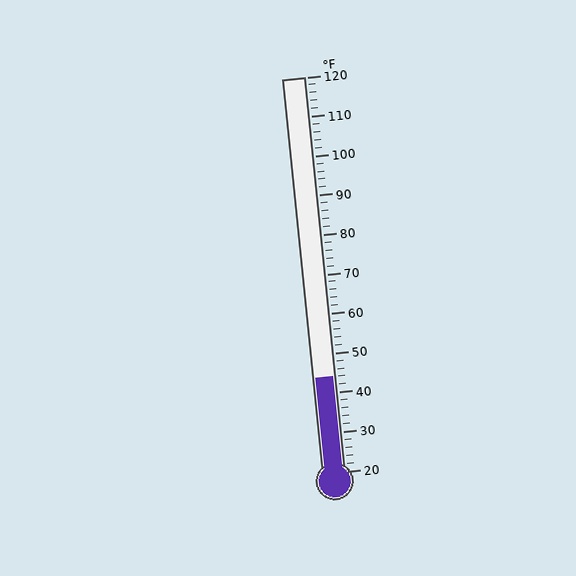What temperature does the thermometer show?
The thermometer shows approximately 44°F.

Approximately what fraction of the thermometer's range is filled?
The thermometer is filled to approximately 25% of its range.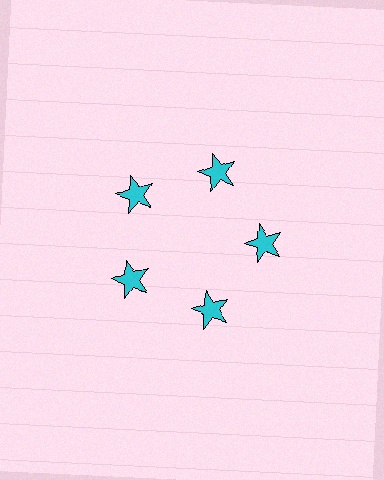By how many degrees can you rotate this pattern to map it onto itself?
The pattern maps onto itself every 72 degrees of rotation.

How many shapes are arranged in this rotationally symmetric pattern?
There are 5 shapes, arranged in 5 groups of 1.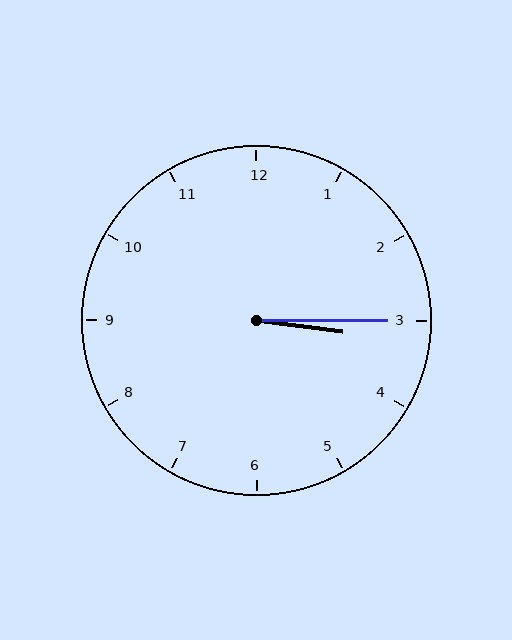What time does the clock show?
3:15.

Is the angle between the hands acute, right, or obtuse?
It is acute.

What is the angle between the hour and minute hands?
Approximately 8 degrees.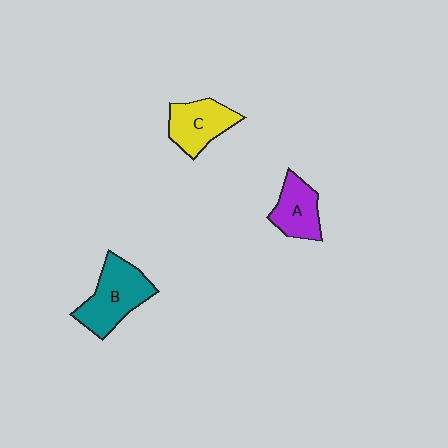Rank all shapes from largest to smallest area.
From largest to smallest: B (teal), C (yellow), A (purple).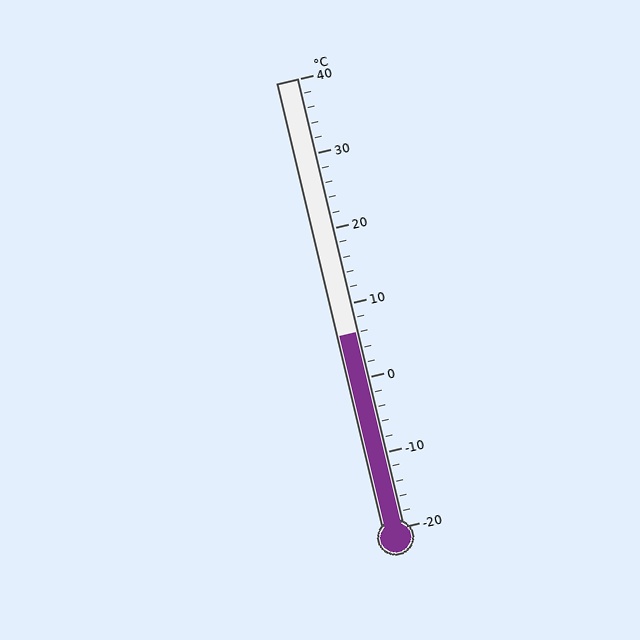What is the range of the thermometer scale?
The thermometer scale ranges from -20°C to 40°C.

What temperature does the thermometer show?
The thermometer shows approximately 6°C.